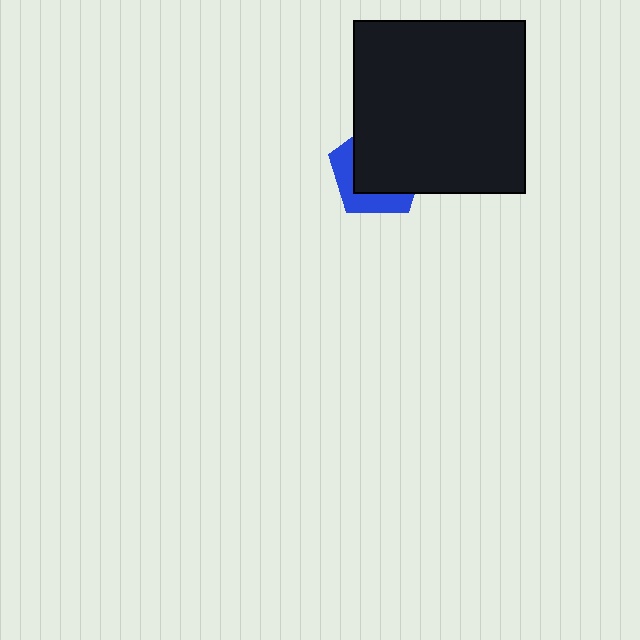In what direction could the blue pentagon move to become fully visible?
The blue pentagon could move toward the lower-left. That would shift it out from behind the black rectangle entirely.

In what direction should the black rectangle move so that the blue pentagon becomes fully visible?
The black rectangle should move toward the upper-right. That is the shortest direction to clear the overlap and leave the blue pentagon fully visible.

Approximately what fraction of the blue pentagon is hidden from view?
Roughly 64% of the blue pentagon is hidden behind the black rectangle.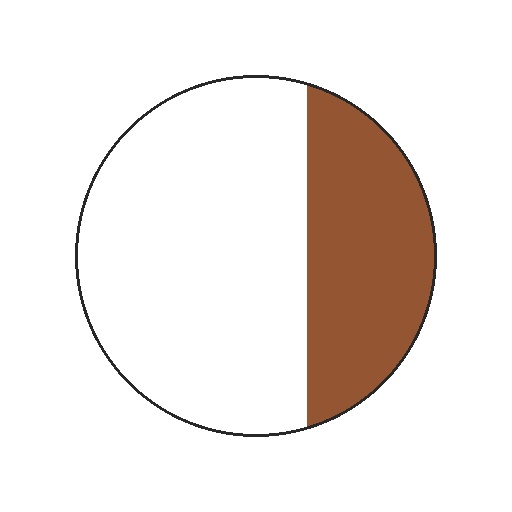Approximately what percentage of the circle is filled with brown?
Approximately 30%.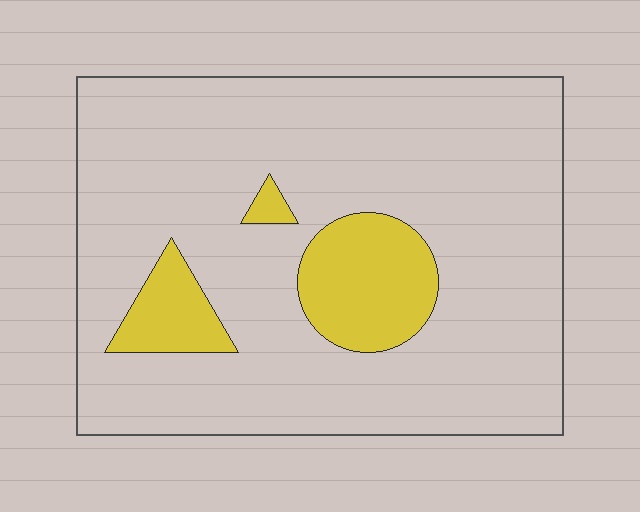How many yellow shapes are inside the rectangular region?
3.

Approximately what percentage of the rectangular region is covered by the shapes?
Approximately 15%.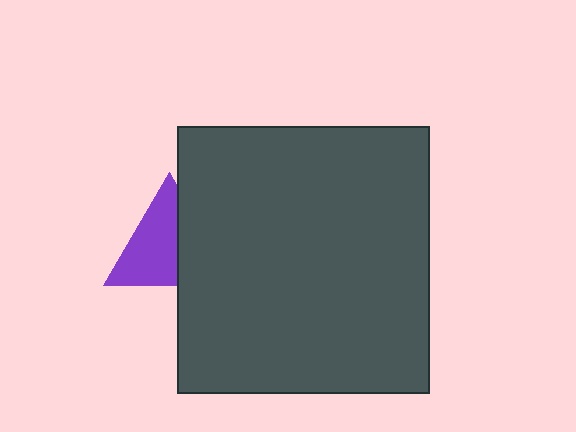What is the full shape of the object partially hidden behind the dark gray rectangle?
The partially hidden object is a purple triangle.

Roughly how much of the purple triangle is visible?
About half of it is visible (roughly 62%).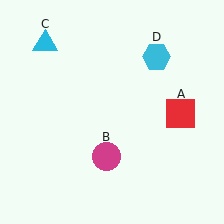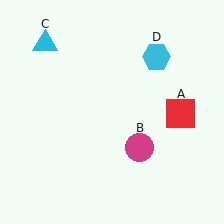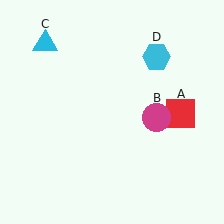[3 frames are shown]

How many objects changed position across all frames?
1 object changed position: magenta circle (object B).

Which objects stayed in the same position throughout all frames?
Red square (object A) and cyan triangle (object C) and cyan hexagon (object D) remained stationary.